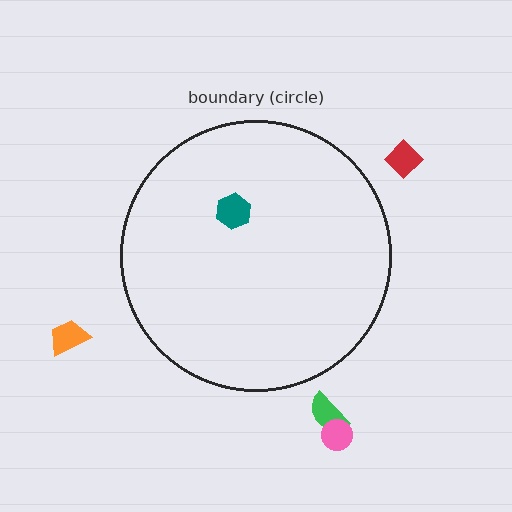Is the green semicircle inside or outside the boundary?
Outside.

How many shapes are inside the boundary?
1 inside, 4 outside.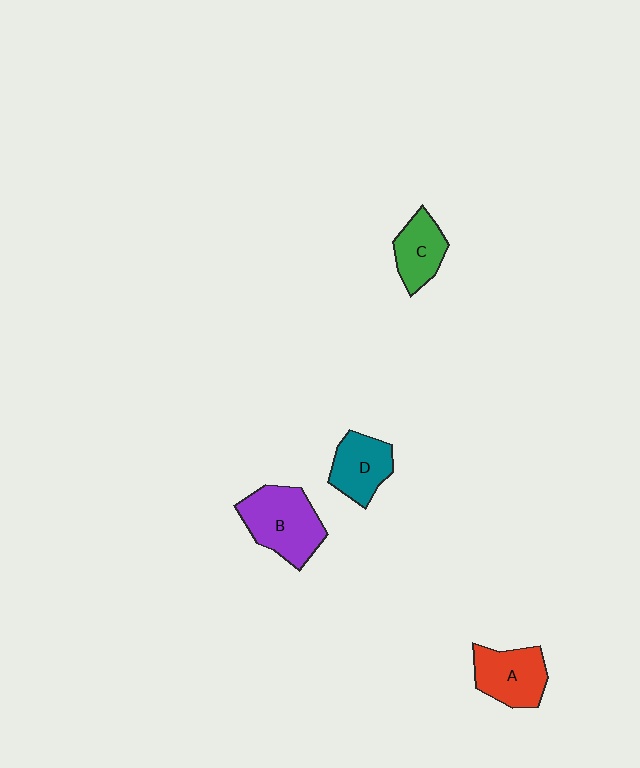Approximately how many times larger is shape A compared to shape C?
Approximately 1.3 times.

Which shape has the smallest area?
Shape C (green).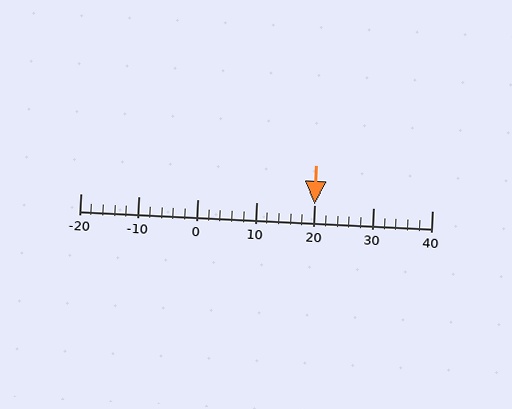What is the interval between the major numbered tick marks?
The major tick marks are spaced 10 units apart.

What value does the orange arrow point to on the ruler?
The orange arrow points to approximately 20.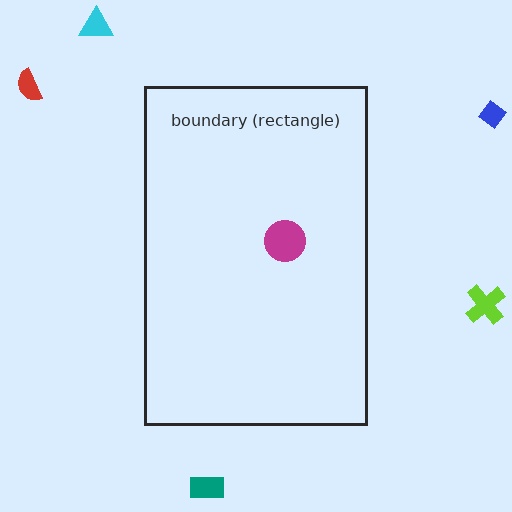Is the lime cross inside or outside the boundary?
Outside.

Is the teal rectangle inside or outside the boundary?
Outside.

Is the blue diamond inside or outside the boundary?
Outside.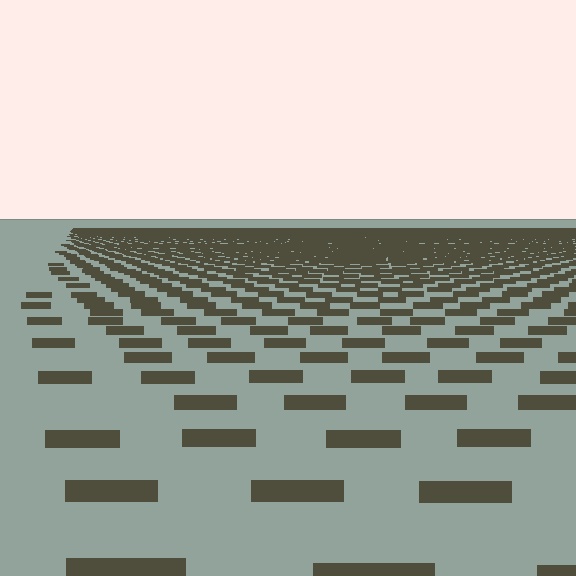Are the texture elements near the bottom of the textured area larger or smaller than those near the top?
Larger. Near the bottom, elements are closer to the viewer and appear at a bigger on-screen size.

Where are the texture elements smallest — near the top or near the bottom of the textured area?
Near the top.